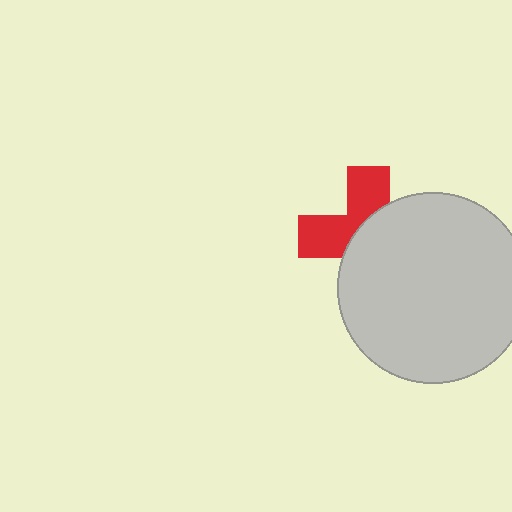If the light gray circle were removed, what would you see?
You would see the complete red cross.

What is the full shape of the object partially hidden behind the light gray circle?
The partially hidden object is a red cross.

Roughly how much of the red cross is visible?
A small part of it is visible (roughly 42%).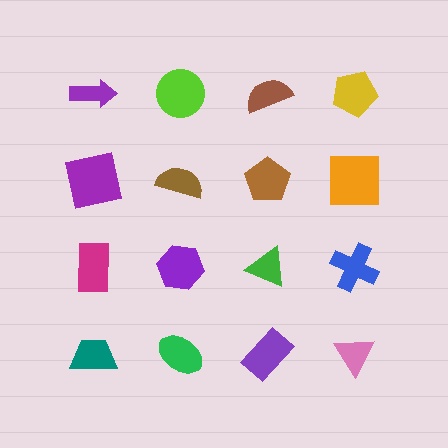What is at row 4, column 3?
A purple rectangle.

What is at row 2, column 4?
An orange square.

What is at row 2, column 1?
A purple square.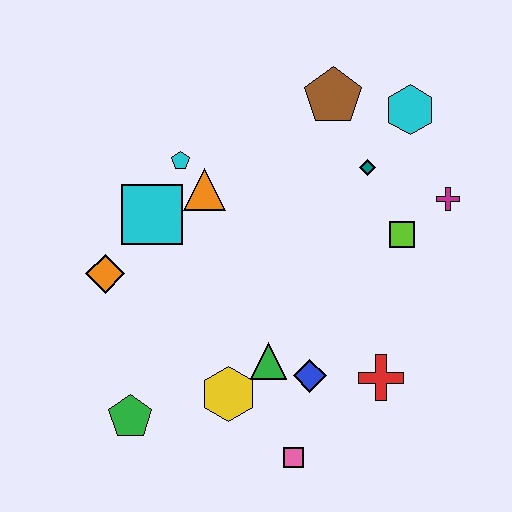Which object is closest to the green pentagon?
The yellow hexagon is closest to the green pentagon.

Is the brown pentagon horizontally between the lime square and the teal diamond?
No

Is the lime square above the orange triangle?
No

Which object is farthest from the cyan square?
The magenta cross is farthest from the cyan square.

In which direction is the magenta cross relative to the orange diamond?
The magenta cross is to the right of the orange diamond.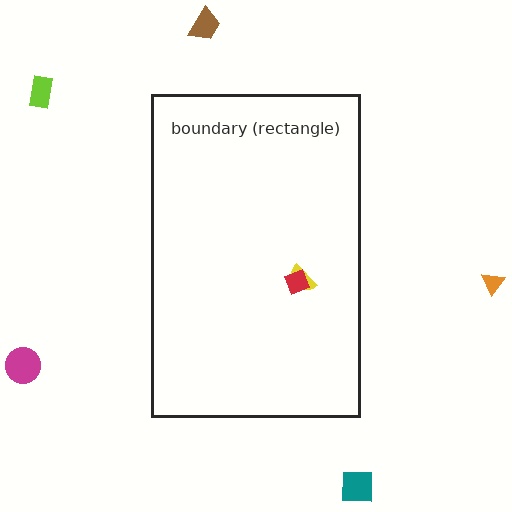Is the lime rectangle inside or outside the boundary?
Outside.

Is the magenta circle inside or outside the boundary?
Outside.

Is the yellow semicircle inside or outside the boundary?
Inside.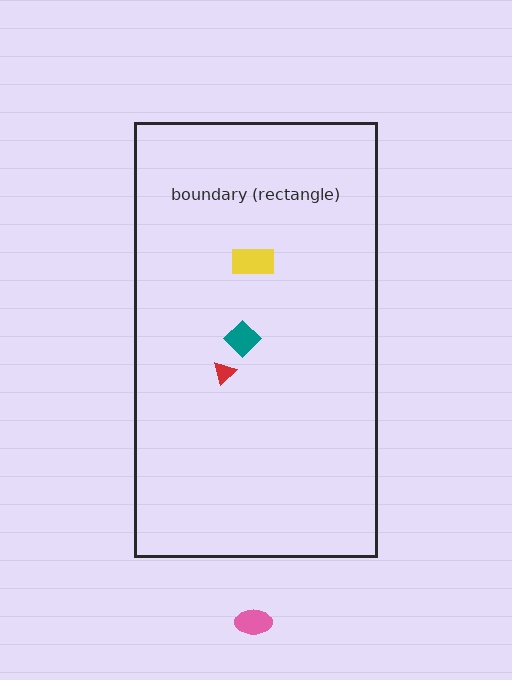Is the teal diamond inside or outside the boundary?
Inside.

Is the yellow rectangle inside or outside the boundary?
Inside.